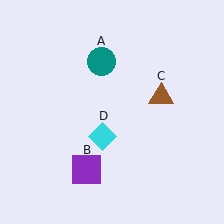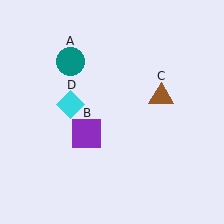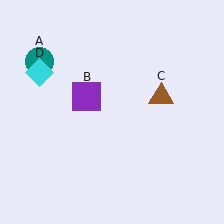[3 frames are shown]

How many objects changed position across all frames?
3 objects changed position: teal circle (object A), purple square (object B), cyan diamond (object D).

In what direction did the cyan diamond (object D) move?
The cyan diamond (object D) moved up and to the left.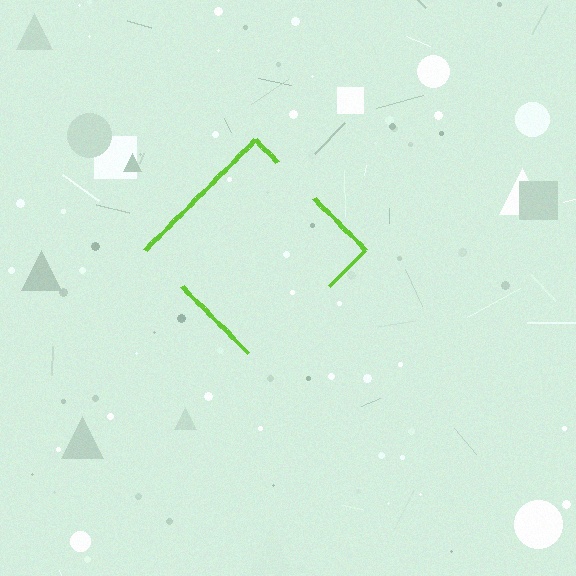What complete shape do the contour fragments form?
The contour fragments form a diamond.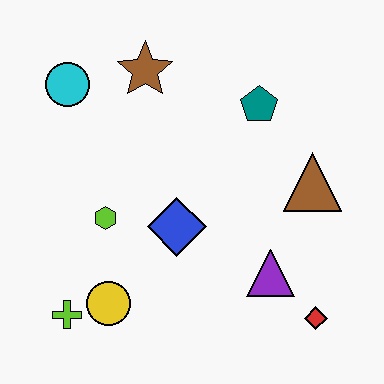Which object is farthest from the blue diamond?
The cyan circle is farthest from the blue diamond.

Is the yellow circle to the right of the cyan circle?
Yes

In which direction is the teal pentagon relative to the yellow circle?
The teal pentagon is above the yellow circle.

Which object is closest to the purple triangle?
The red diamond is closest to the purple triangle.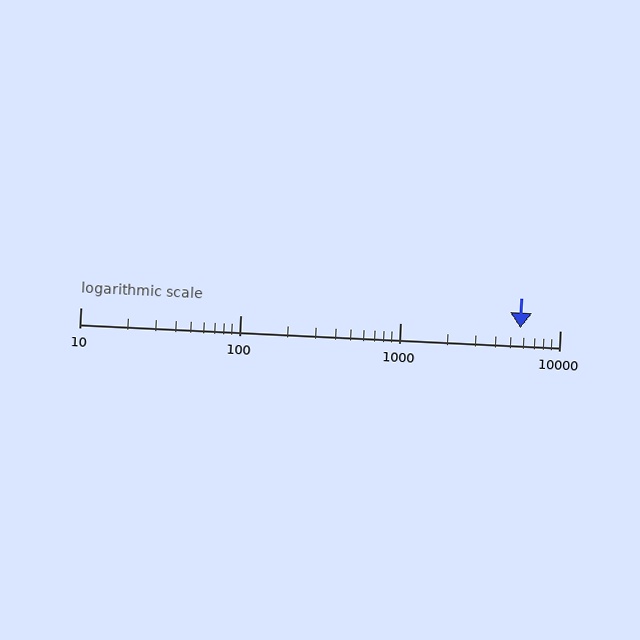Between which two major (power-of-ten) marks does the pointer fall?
The pointer is between 1000 and 10000.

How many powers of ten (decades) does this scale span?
The scale spans 3 decades, from 10 to 10000.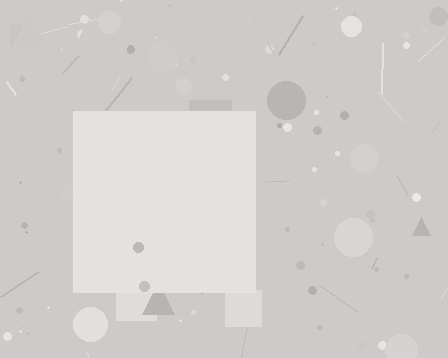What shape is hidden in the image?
A square is hidden in the image.